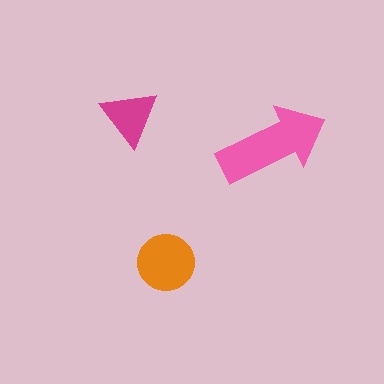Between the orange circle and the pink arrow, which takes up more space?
The pink arrow.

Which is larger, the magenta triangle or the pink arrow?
The pink arrow.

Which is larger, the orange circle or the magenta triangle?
The orange circle.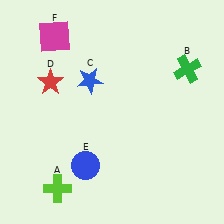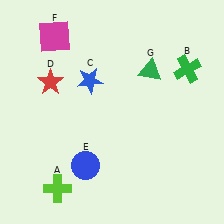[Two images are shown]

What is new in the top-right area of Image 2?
A green triangle (G) was added in the top-right area of Image 2.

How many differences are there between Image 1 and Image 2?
There is 1 difference between the two images.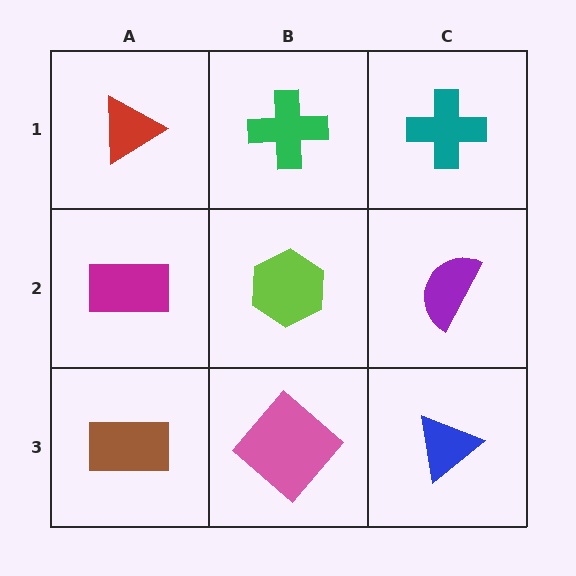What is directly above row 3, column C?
A purple semicircle.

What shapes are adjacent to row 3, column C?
A purple semicircle (row 2, column C), a pink diamond (row 3, column B).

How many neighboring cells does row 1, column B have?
3.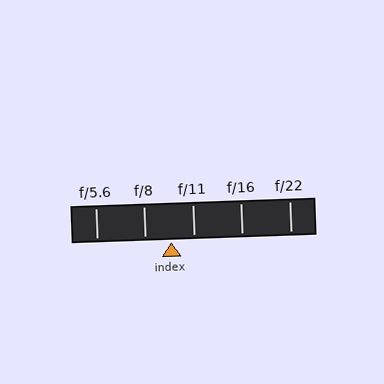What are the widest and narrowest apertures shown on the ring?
The widest aperture shown is f/5.6 and the narrowest is f/22.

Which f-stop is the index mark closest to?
The index mark is closest to f/11.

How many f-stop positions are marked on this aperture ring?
There are 5 f-stop positions marked.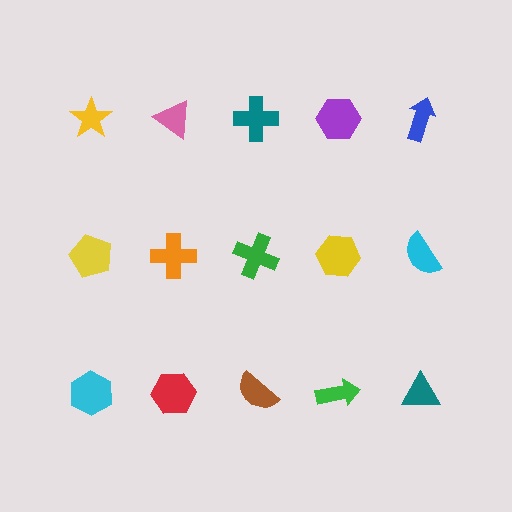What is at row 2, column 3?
A green cross.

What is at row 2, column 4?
A yellow hexagon.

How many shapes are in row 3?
5 shapes.